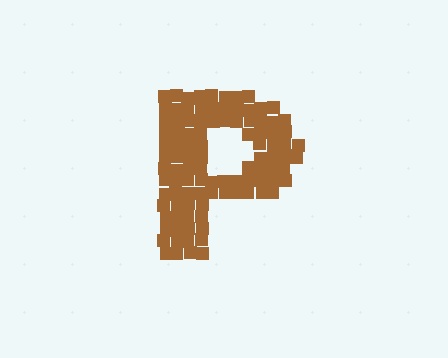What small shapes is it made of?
It is made of small squares.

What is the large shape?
The large shape is the letter P.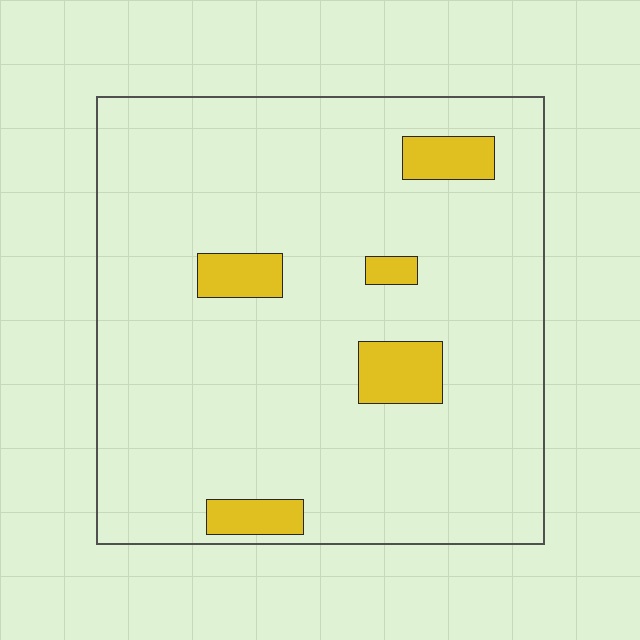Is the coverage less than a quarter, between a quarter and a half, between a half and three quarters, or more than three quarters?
Less than a quarter.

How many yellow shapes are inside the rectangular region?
5.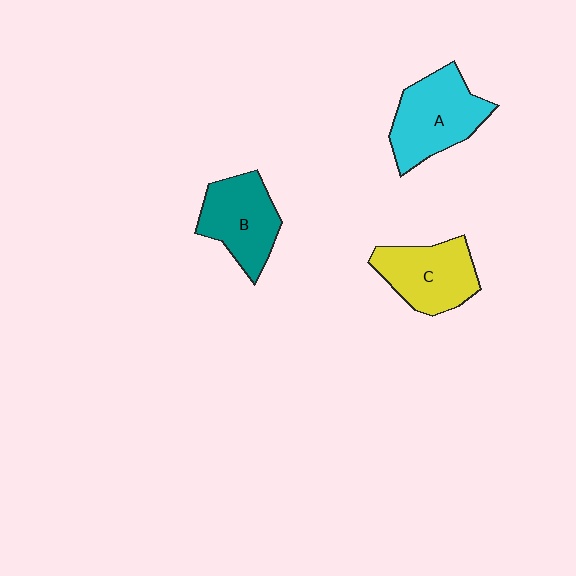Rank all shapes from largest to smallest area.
From largest to smallest: A (cyan), C (yellow), B (teal).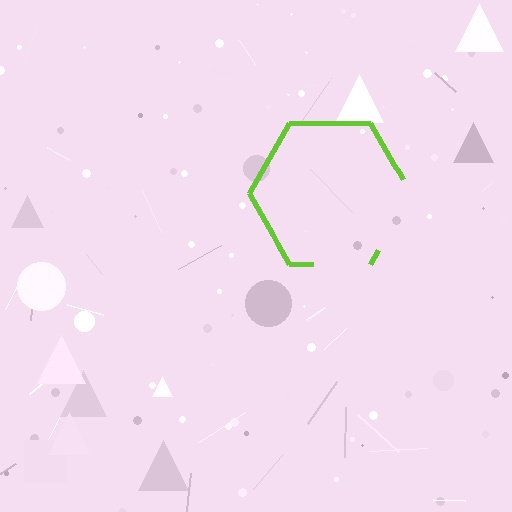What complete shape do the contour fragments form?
The contour fragments form a hexagon.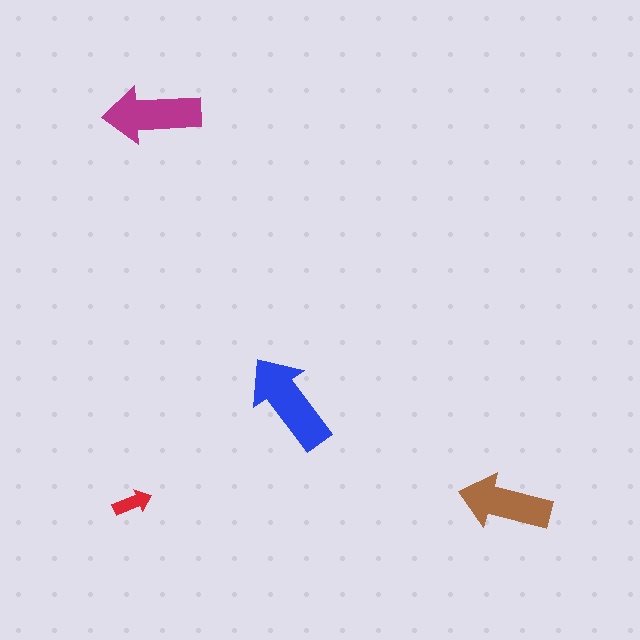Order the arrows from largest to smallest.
the blue one, the magenta one, the brown one, the red one.